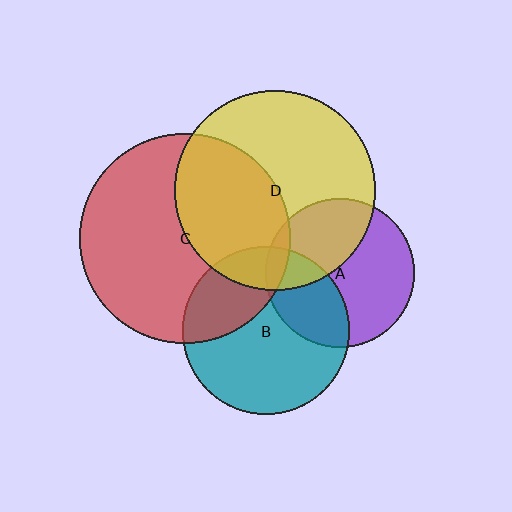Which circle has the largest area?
Circle C (red).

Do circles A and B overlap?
Yes.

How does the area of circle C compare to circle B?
Approximately 1.6 times.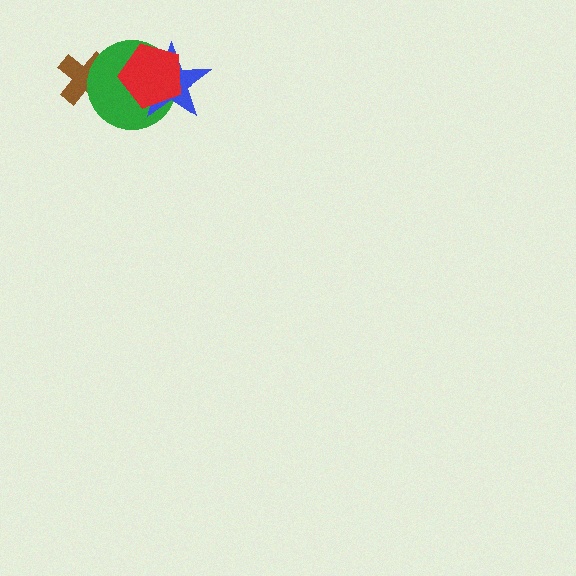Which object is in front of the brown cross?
The green circle is in front of the brown cross.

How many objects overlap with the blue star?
2 objects overlap with the blue star.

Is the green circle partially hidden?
Yes, it is partially covered by another shape.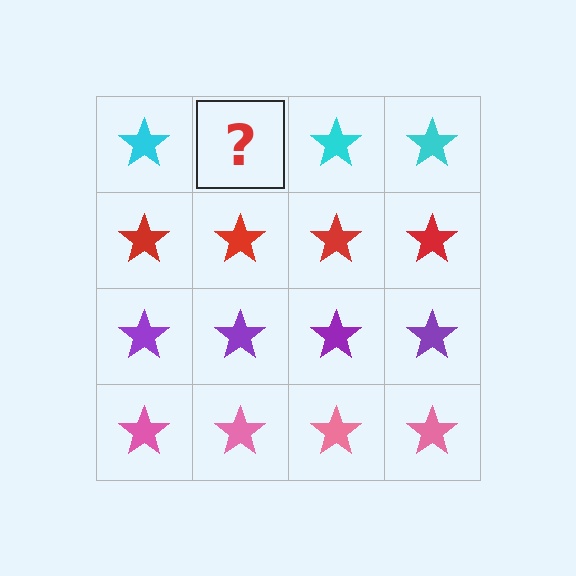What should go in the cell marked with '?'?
The missing cell should contain a cyan star.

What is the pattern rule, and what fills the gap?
The rule is that each row has a consistent color. The gap should be filled with a cyan star.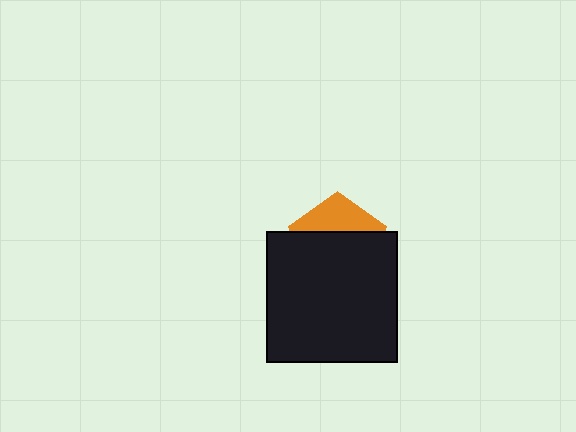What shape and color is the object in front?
The object in front is a black square.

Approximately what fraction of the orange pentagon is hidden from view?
Roughly 65% of the orange pentagon is hidden behind the black square.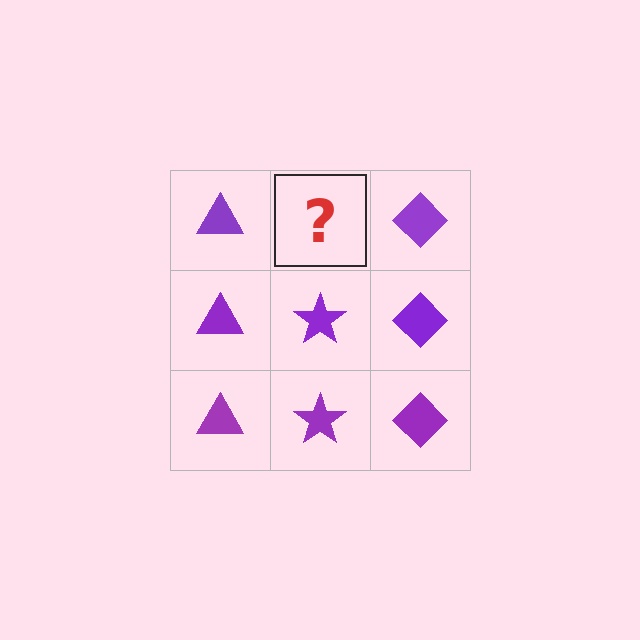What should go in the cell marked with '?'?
The missing cell should contain a purple star.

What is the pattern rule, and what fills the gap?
The rule is that each column has a consistent shape. The gap should be filled with a purple star.